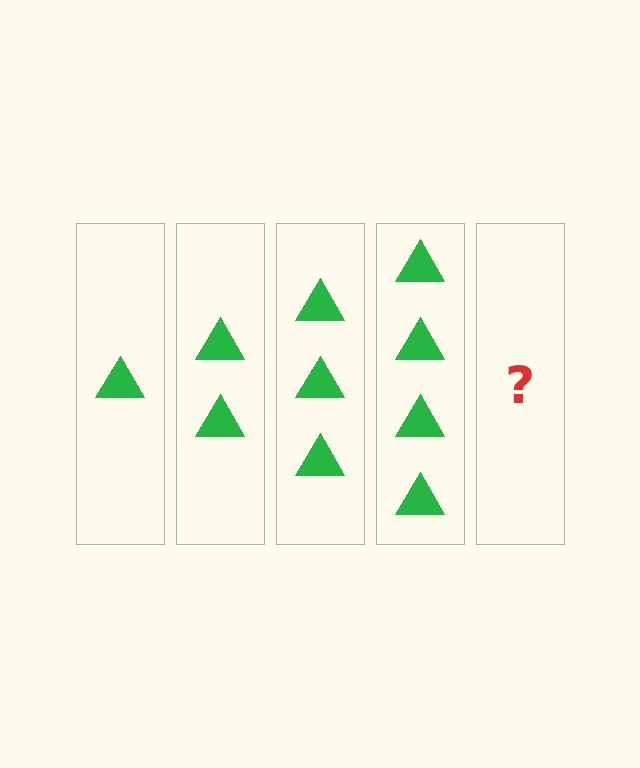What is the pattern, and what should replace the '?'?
The pattern is that each step adds one more triangle. The '?' should be 5 triangles.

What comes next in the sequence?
The next element should be 5 triangles.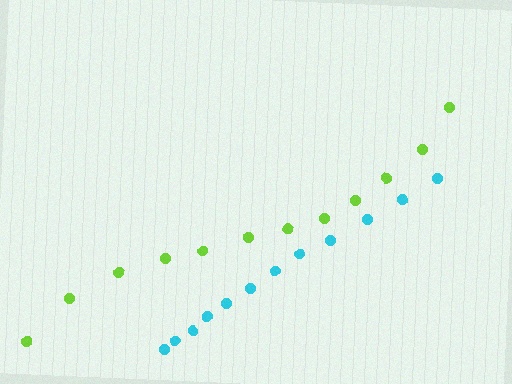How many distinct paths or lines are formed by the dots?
There are 2 distinct paths.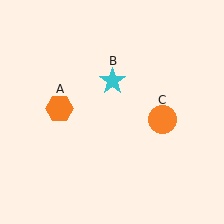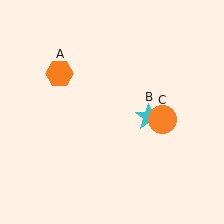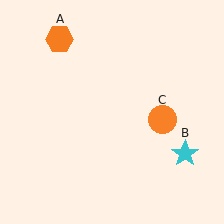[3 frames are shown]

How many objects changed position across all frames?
2 objects changed position: orange hexagon (object A), cyan star (object B).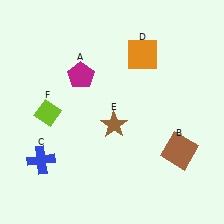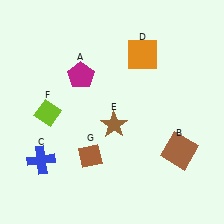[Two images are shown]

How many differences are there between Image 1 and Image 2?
There is 1 difference between the two images.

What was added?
A brown diamond (G) was added in Image 2.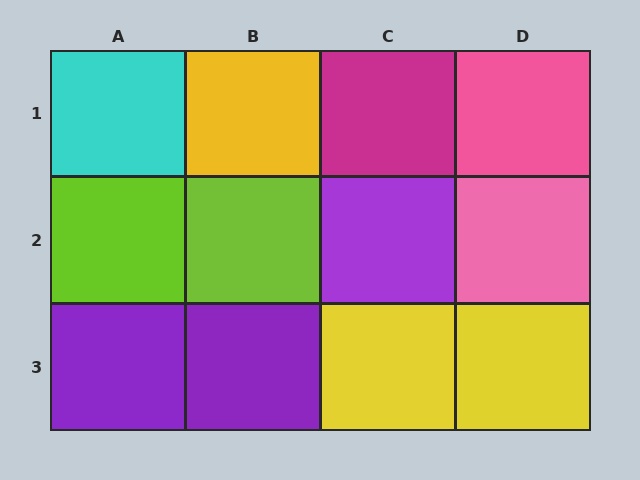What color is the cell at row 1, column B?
Yellow.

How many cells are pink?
2 cells are pink.